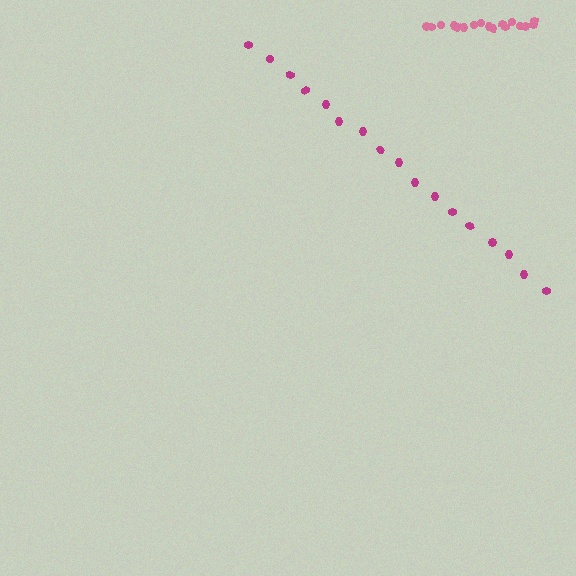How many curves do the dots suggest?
There are 2 distinct paths.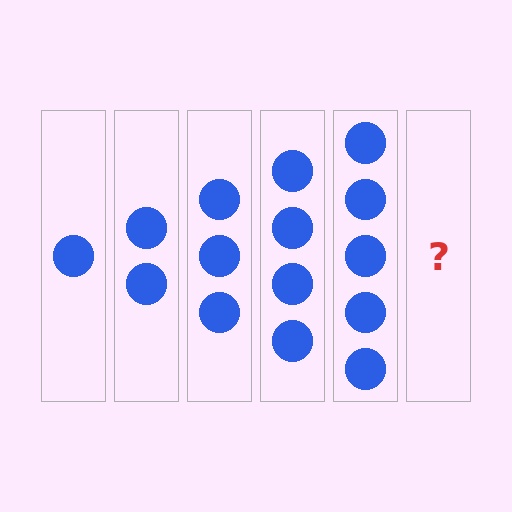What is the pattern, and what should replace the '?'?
The pattern is that each step adds one more circle. The '?' should be 6 circles.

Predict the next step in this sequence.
The next step is 6 circles.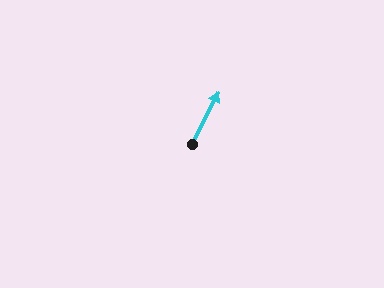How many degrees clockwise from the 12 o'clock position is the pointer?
Approximately 27 degrees.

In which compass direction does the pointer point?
Northeast.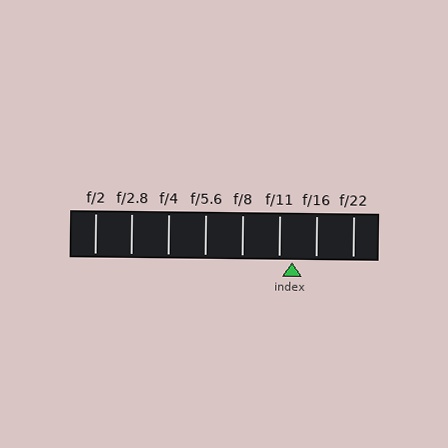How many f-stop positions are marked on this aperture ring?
There are 8 f-stop positions marked.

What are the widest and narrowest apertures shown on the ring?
The widest aperture shown is f/2 and the narrowest is f/22.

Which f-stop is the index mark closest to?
The index mark is closest to f/11.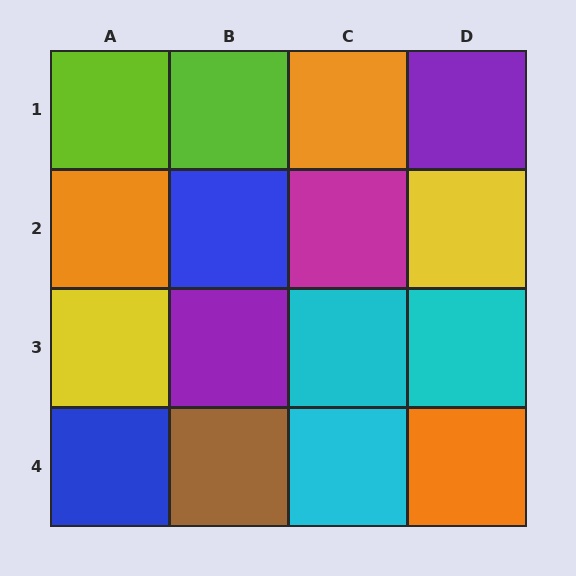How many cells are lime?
2 cells are lime.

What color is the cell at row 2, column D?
Yellow.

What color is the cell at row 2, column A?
Orange.